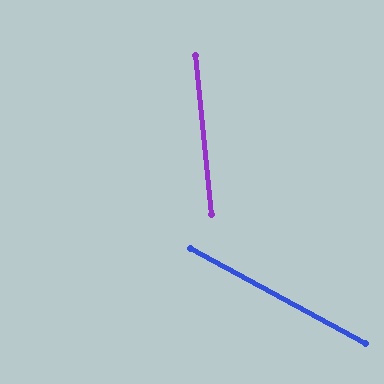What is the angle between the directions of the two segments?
Approximately 56 degrees.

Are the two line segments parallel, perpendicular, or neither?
Neither parallel nor perpendicular — they differ by about 56°.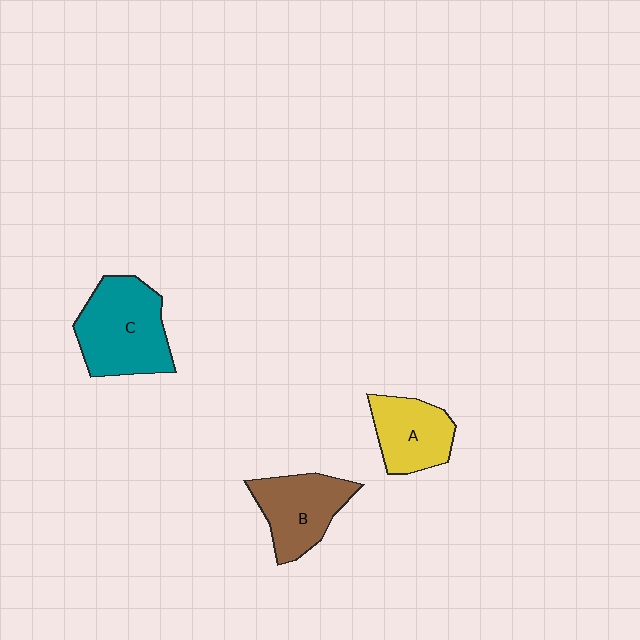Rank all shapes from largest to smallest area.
From largest to smallest: C (teal), B (brown), A (yellow).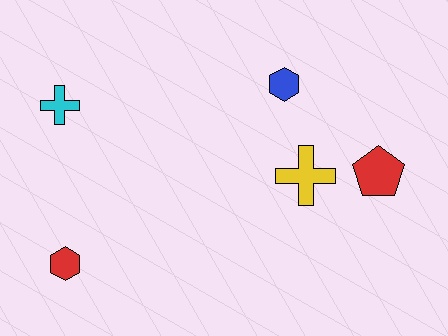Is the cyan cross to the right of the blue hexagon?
No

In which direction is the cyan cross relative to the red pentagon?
The cyan cross is to the left of the red pentagon.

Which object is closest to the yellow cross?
The red pentagon is closest to the yellow cross.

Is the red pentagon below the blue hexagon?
Yes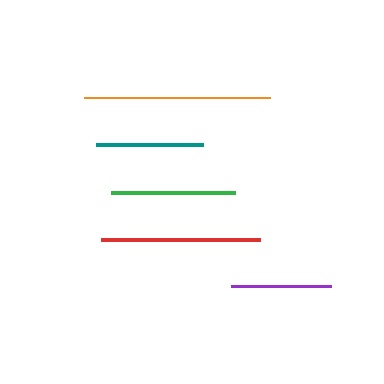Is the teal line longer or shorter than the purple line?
The teal line is longer than the purple line.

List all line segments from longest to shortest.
From longest to shortest: orange, red, green, teal, purple.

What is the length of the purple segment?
The purple segment is approximately 100 pixels long.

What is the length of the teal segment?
The teal segment is approximately 106 pixels long.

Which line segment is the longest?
The orange line is the longest at approximately 186 pixels.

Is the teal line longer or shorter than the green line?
The green line is longer than the teal line.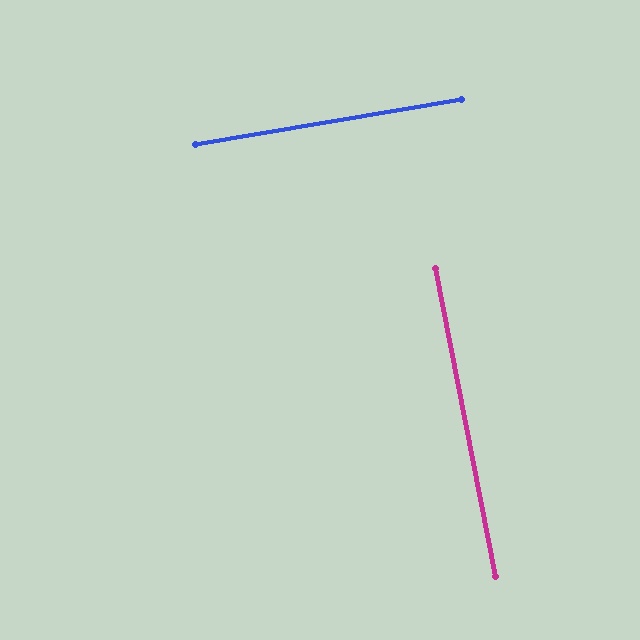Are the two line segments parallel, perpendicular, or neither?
Perpendicular — they meet at approximately 89°.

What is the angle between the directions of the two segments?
Approximately 89 degrees.